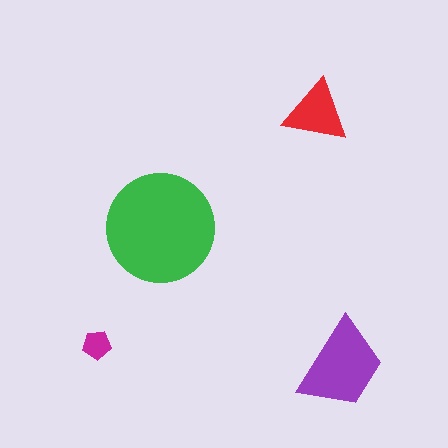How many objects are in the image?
There are 4 objects in the image.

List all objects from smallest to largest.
The magenta pentagon, the red triangle, the purple trapezoid, the green circle.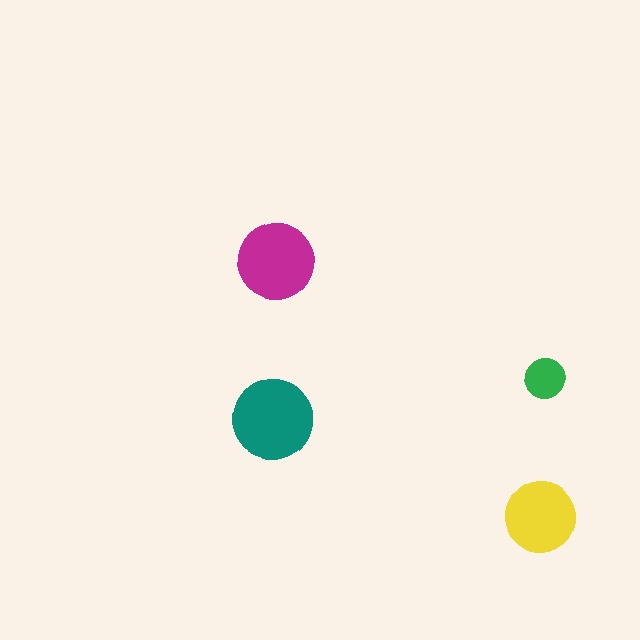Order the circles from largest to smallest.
the teal one, the magenta one, the yellow one, the green one.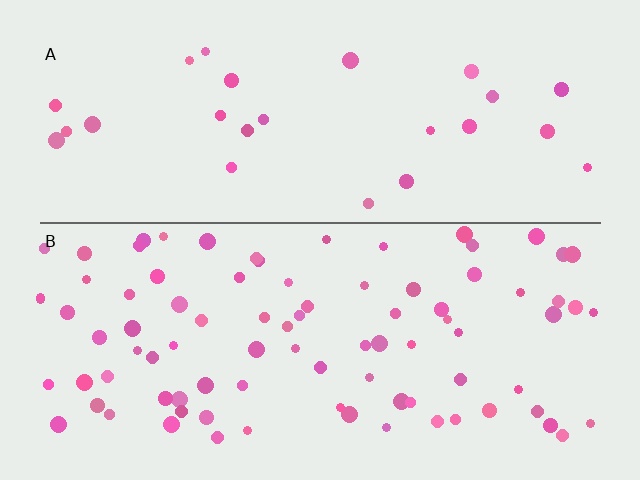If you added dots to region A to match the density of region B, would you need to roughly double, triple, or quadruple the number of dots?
Approximately triple.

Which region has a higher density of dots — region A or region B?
B (the bottom).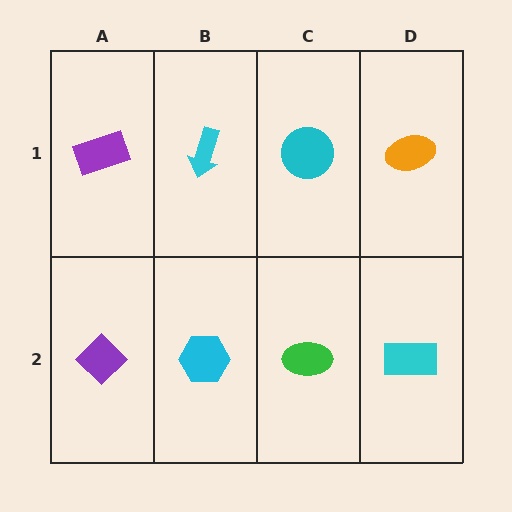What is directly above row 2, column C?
A cyan circle.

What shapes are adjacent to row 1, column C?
A green ellipse (row 2, column C), a cyan arrow (row 1, column B), an orange ellipse (row 1, column D).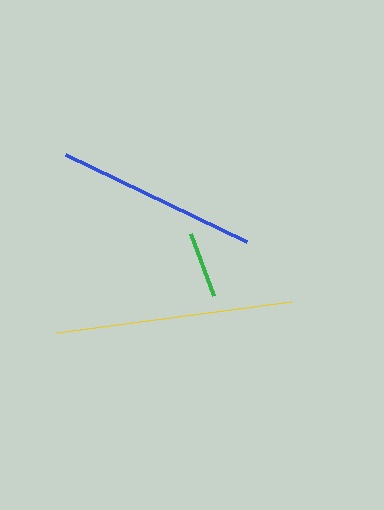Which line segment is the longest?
The yellow line is the longest at approximately 236 pixels.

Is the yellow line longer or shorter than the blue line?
The yellow line is longer than the blue line.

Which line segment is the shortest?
The green line is the shortest at approximately 67 pixels.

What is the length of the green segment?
The green segment is approximately 67 pixels long.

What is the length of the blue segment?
The blue segment is approximately 201 pixels long.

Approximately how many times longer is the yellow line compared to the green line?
The yellow line is approximately 3.5 times the length of the green line.